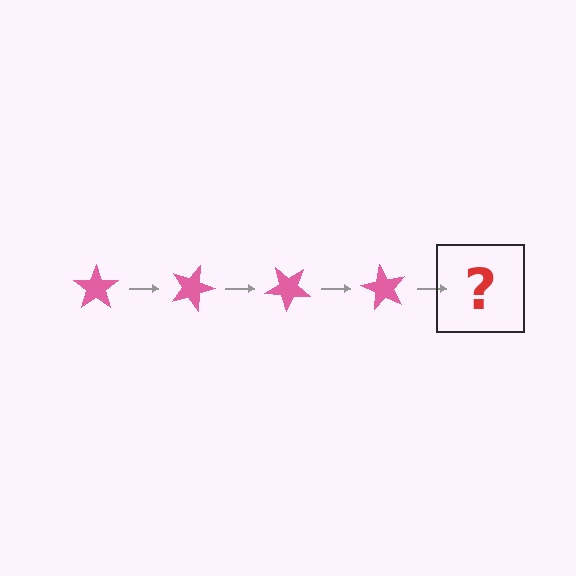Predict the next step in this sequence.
The next step is a pink star rotated 80 degrees.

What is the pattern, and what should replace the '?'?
The pattern is that the star rotates 20 degrees each step. The '?' should be a pink star rotated 80 degrees.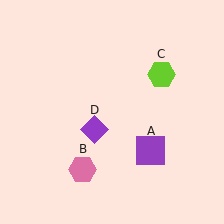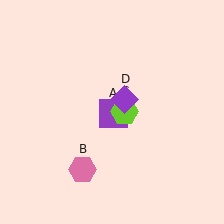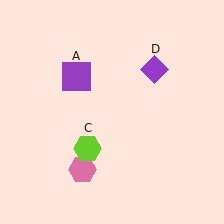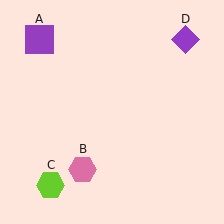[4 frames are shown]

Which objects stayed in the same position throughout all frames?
Pink hexagon (object B) remained stationary.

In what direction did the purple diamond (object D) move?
The purple diamond (object D) moved up and to the right.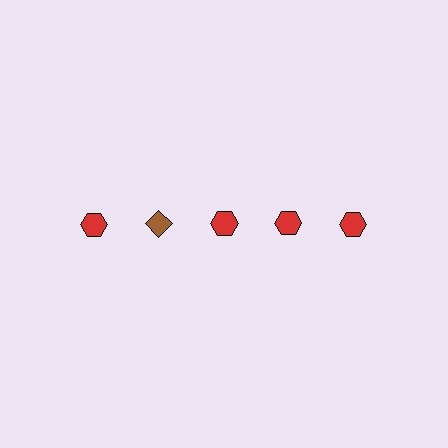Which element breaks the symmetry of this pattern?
The brown diamond in the top row, second from left column breaks the symmetry. All other shapes are red hexagons.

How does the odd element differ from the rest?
It differs in both color (brown instead of red) and shape (diamond instead of hexagon).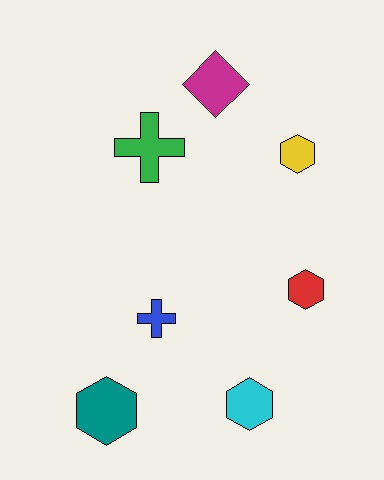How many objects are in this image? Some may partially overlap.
There are 7 objects.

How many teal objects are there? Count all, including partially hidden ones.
There is 1 teal object.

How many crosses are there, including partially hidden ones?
There are 2 crosses.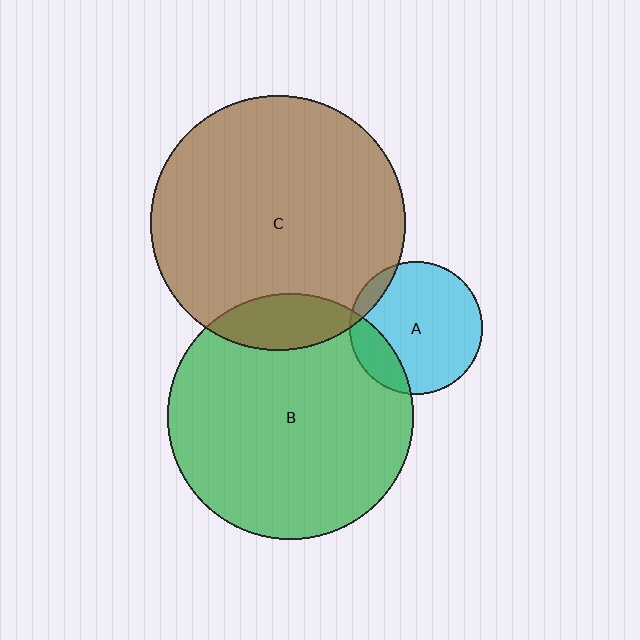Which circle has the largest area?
Circle C (brown).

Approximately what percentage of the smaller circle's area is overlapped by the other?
Approximately 10%.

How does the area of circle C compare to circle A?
Approximately 3.6 times.